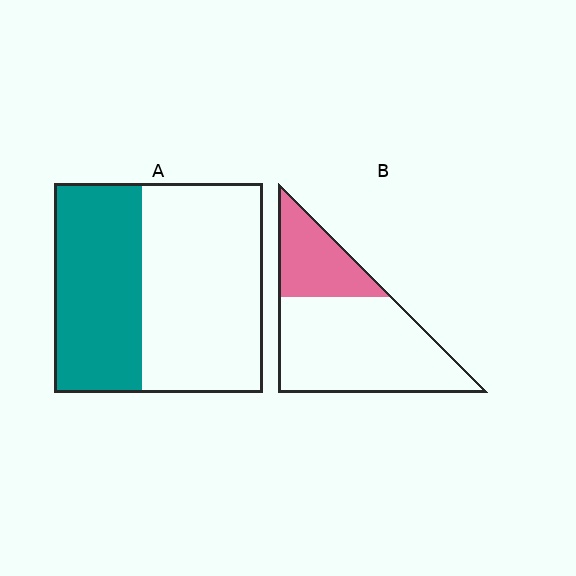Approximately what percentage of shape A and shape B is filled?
A is approximately 40% and B is approximately 30%.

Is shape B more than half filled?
No.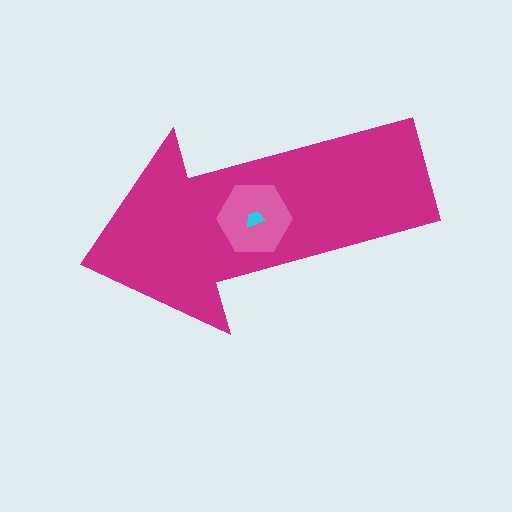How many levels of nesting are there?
3.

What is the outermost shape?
The magenta arrow.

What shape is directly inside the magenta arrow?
The pink hexagon.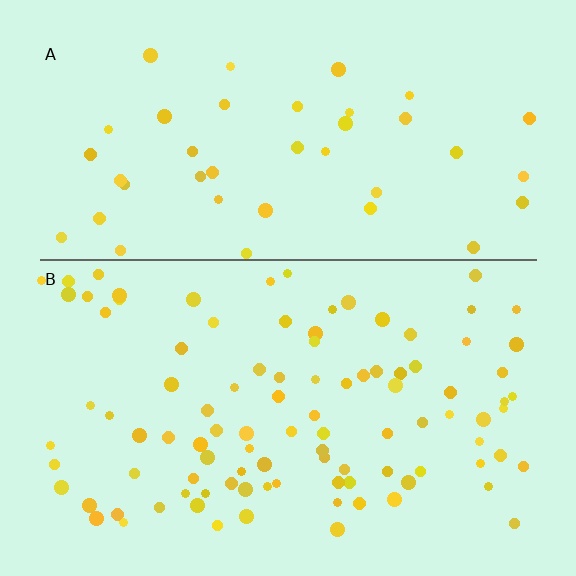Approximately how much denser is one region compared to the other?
Approximately 2.4× — region B over region A.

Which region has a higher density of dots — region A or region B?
B (the bottom).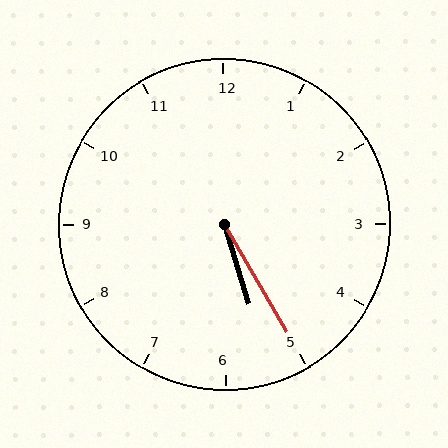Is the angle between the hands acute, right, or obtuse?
It is acute.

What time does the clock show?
5:25.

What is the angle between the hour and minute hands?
Approximately 12 degrees.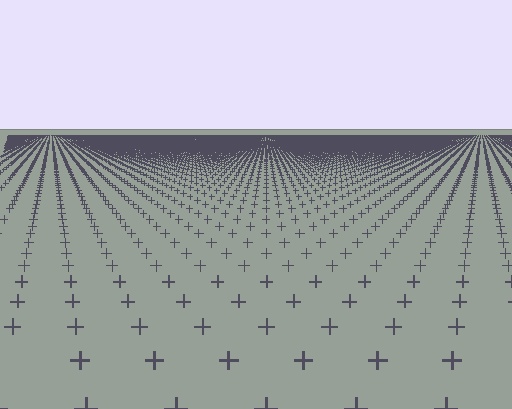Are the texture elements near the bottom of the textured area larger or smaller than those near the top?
Larger. Near the bottom, elements are closer to the viewer and appear at a bigger on-screen size.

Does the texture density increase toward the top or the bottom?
Density increases toward the top.